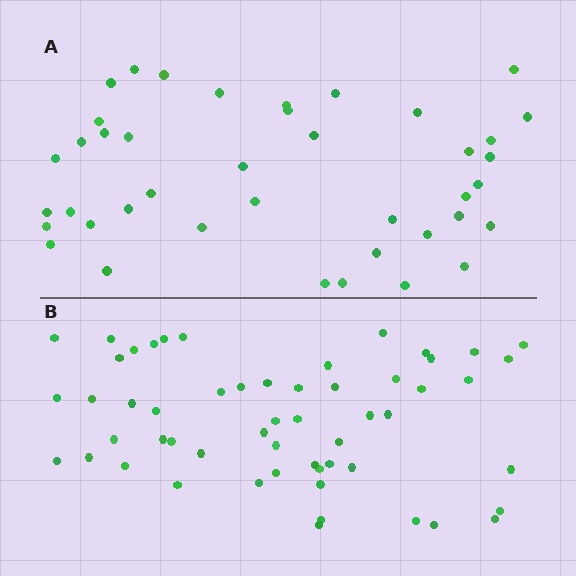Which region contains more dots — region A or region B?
Region B (the bottom region) has more dots.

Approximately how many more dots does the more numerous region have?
Region B has approximately 15 more dots than region A.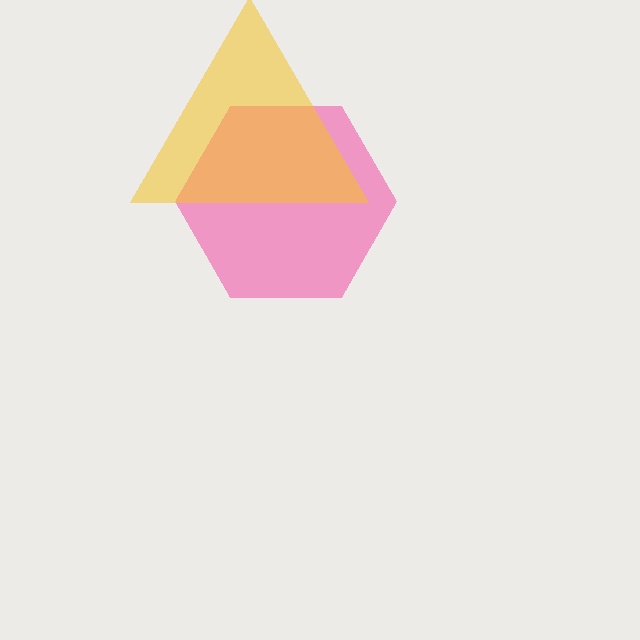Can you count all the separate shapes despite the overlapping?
Yes, there are 2 separate shapes.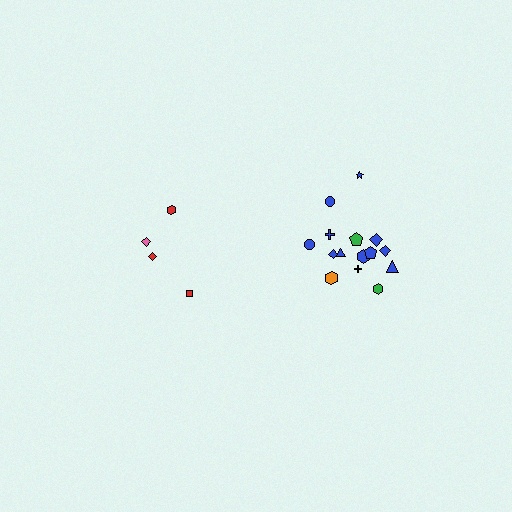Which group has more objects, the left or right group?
The right group.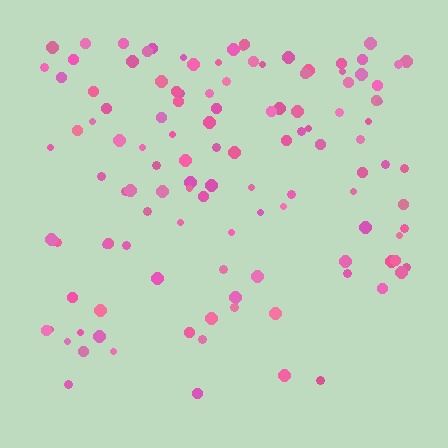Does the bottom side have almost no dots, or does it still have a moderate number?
Still a moderate number, just noticeably fewer than the top.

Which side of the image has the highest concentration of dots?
The top.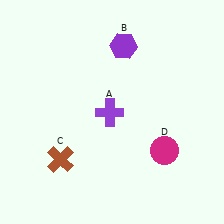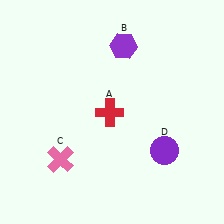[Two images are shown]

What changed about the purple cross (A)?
In Image 1, A is purple. In Image 2, it changed to red.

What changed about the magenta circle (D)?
In Image 1, D is magenta. In Image 2, it changed to purple.